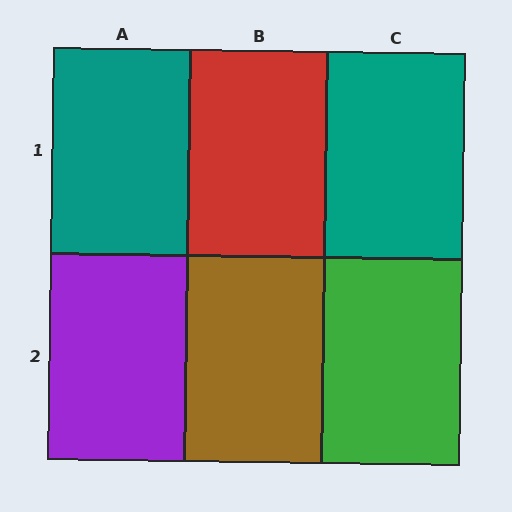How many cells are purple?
1 cell is purple.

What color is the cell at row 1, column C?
Teal.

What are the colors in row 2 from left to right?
Purple, brown, green.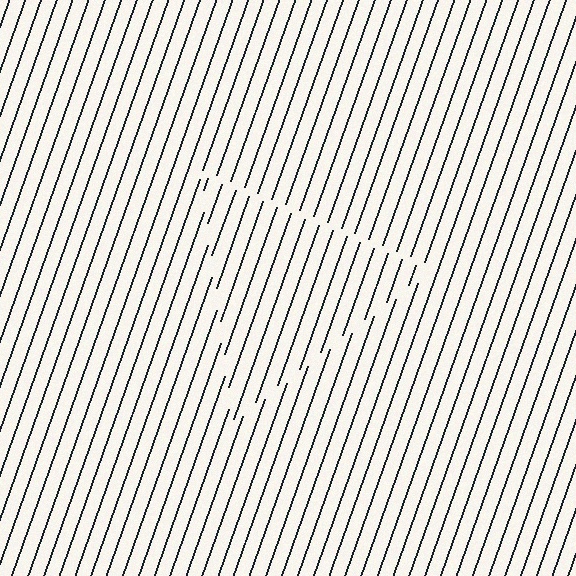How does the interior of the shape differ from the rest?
The interior of the shape contains the same grating, shifted by half a period — the contour is defined by the phase discontinuity where line-ends from the inner and outer gratings abut.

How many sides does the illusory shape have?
3 sides — the line-ends trace a triangle.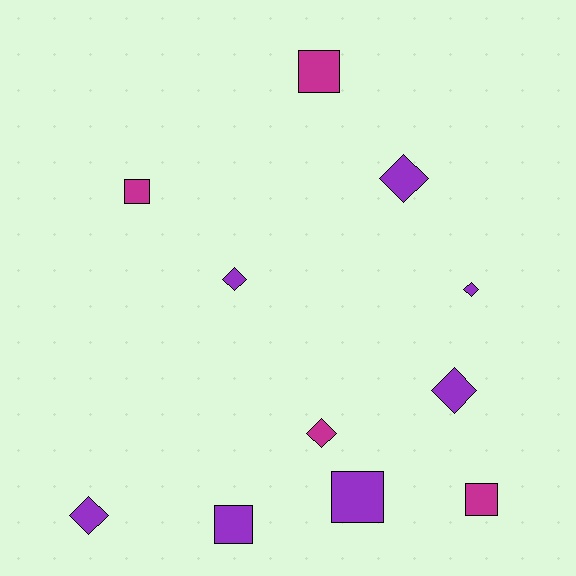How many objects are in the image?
There are 11 objects.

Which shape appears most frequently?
Diamond, with 6 objects.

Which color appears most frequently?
Purple, with 7 objects.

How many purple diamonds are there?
There are 5 purple diamonds.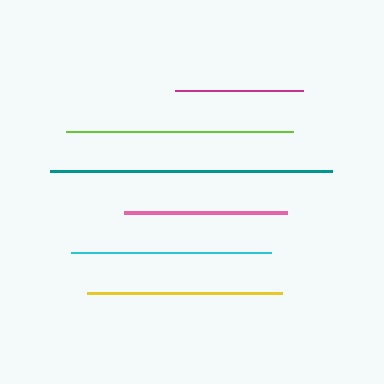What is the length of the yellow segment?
The yellow segment is approximately 195 pixels long.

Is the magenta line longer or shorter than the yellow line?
The yellow line is longer than the magenta line.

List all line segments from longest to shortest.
From longest to shortest: teal, lime, cyan, yellow, pink, magenta.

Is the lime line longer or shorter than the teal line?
The teal line is longer than the lime line.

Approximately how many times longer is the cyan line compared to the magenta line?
The cyan line is approximately 1.6 times the length of the magenta line.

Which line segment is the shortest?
The magenta line is the shortest at approximately 127 pixels.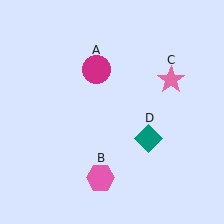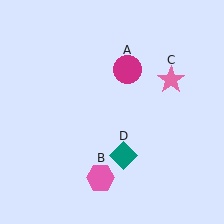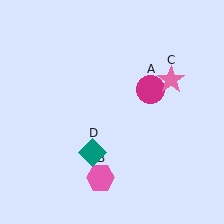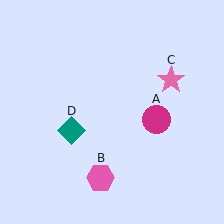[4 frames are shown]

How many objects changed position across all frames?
2 objects changed position: magenta circle (object A), teal diamond (object D).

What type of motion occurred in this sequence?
The magenta circle (object A), teal diamond (object D) rotated clockwise around the center of the scene.